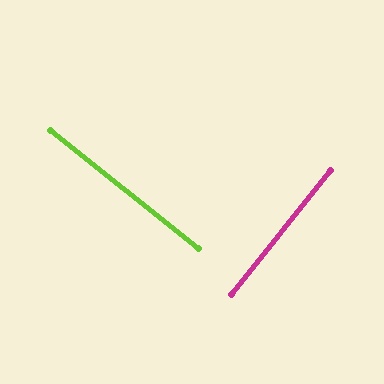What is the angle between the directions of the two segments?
Approximately 90 degrees.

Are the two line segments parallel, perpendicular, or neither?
Perpendicular — they meet at approximately 90°.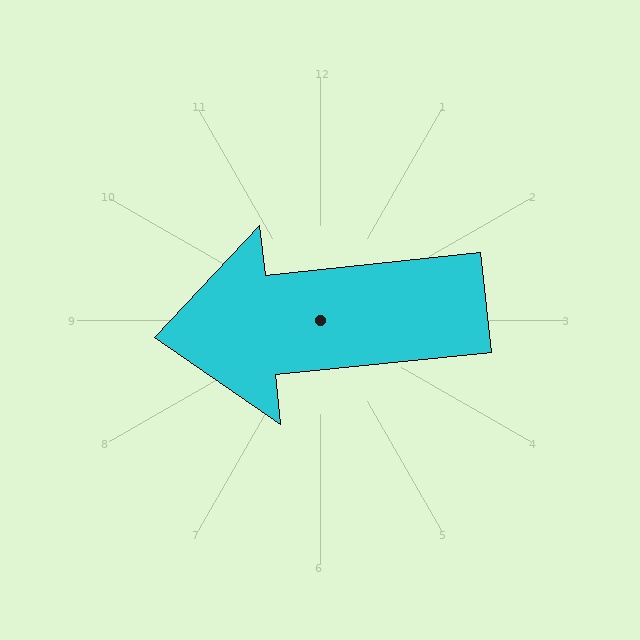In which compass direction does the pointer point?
West.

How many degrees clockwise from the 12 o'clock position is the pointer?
Approximately 264 degrees.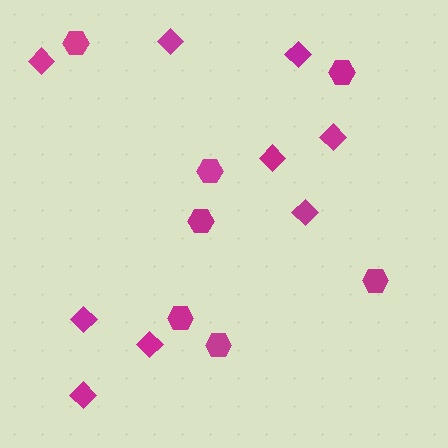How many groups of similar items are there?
There are 2 groups: one group of diamonds (9) and one group of hexagons (7).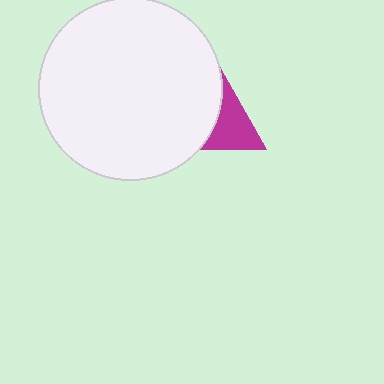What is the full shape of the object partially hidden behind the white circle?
The partially hidden object is a magenta triangle.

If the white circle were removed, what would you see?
You would see the complete magenta triangle.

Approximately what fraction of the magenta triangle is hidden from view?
Roughly 61% of the magenta triangle is hidden behind the white circle.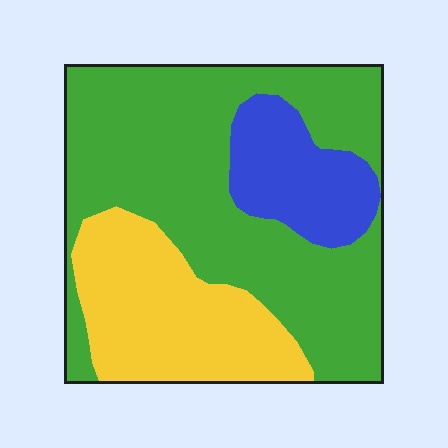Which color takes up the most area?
Green, at roughly 60%.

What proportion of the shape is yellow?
Yellow covers 26% of the shape.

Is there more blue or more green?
Green.